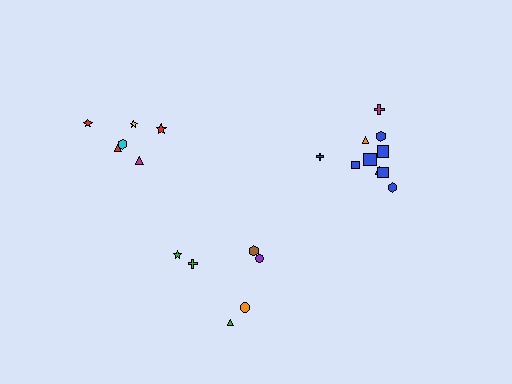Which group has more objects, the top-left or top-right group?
The top-right group.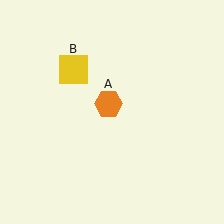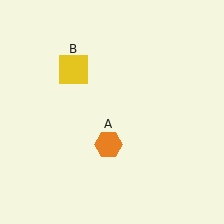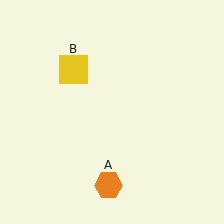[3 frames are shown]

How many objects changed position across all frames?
1 object changed position: orange hexagon (object A).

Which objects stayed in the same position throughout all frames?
Yellow square (object B) remained stationary.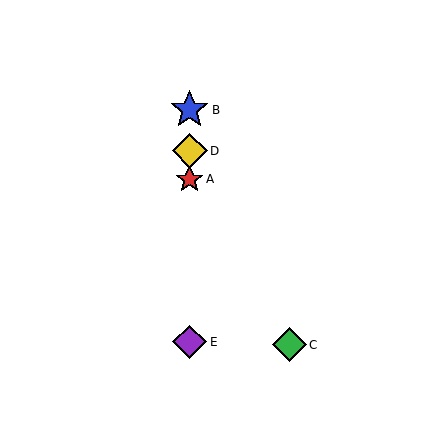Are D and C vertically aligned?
No, D is at x≈190 and C is at x≈289.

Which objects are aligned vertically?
Objects A, B, D, E are aligned vertically.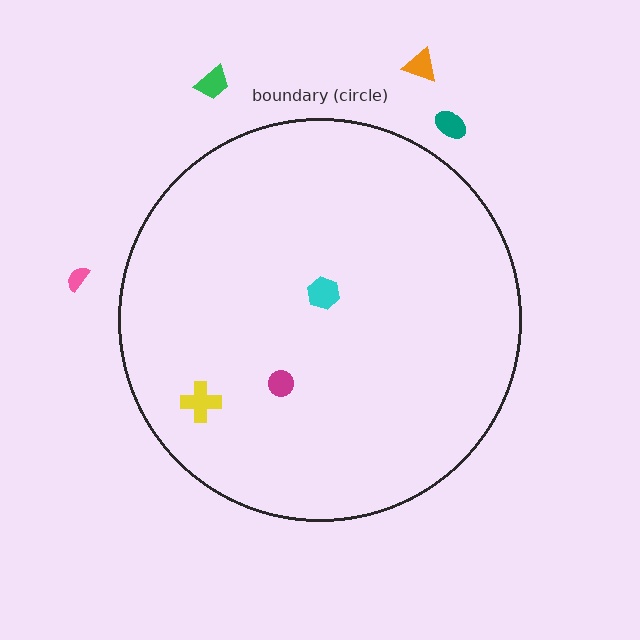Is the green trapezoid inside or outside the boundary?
Outside.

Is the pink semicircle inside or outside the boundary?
Outside.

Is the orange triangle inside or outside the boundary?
Outside.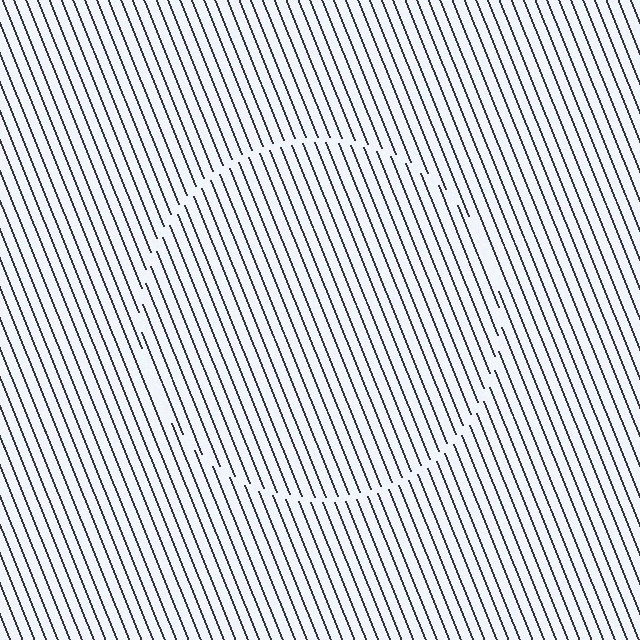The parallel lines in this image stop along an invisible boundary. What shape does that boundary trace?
An illusory circle. The interior of the shape contains the same grating, shifted by half a period — the contour is defined by the phase discontinuity where line-ends from the inner and outer gratings abut.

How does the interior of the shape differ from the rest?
The interior of the shape contains the same grating, shifted by half a period — the contour is defined by the phase discontinuity where line-ends from the inner and outer gratings abut.